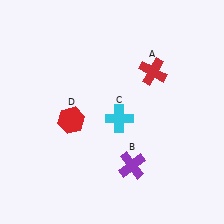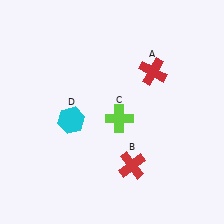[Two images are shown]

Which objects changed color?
B changed from purple to red. C changed from cyan to lime. D changed from red to cyan.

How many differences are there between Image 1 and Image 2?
There are 3 differences between the two images.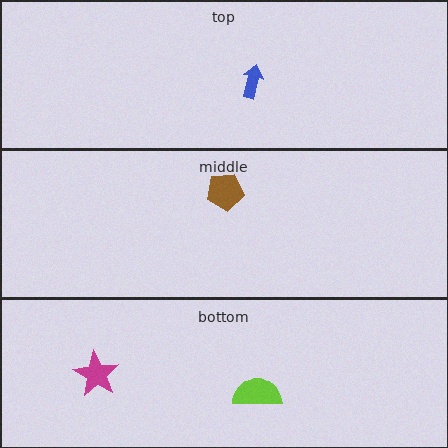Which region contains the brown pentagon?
The middle region.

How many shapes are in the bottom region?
2.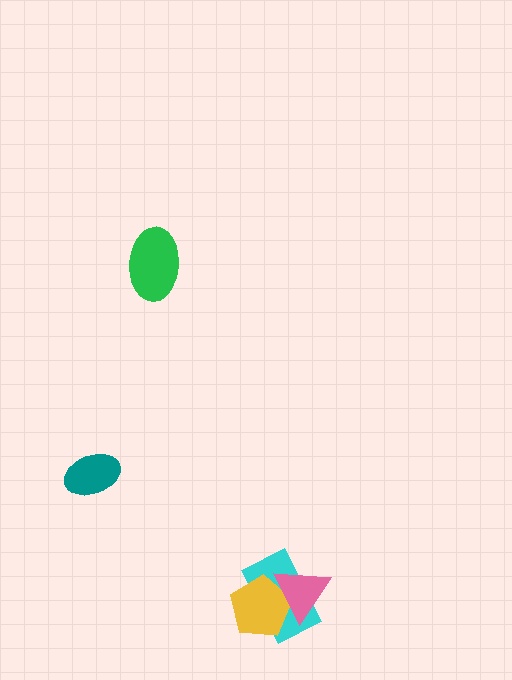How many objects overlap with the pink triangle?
2 objects overlap with the pink triangle.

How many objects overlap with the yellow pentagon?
2 objects overlap with the yellow pentagon.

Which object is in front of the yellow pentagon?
The pink triangle is in front of the yellow pentagon.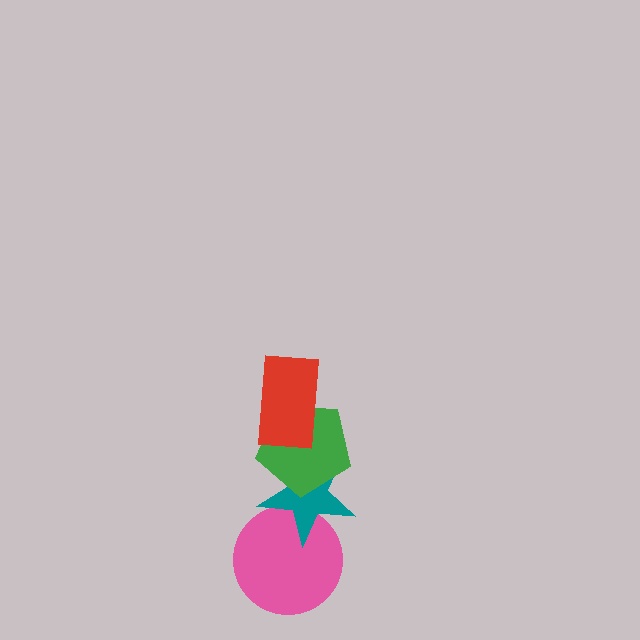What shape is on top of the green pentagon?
The red rectangle is on top of the green pentagon.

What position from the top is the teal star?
The teal star is 3rd from the top.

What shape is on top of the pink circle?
The teal star is on top of the pink circle.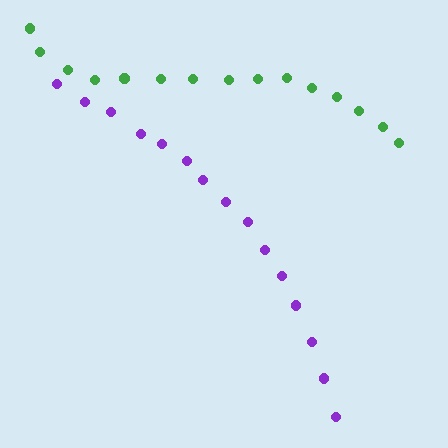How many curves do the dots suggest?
There are 2 distinct paths.